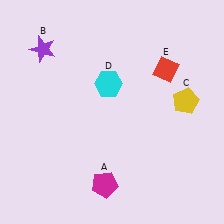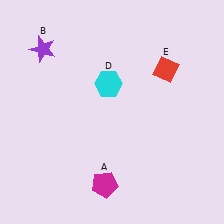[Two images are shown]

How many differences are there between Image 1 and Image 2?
There is 1 difference between the two images.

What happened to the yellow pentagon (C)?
The yellow pentagon (C) was removed in Image 2. It was in the top-right area of Image 1.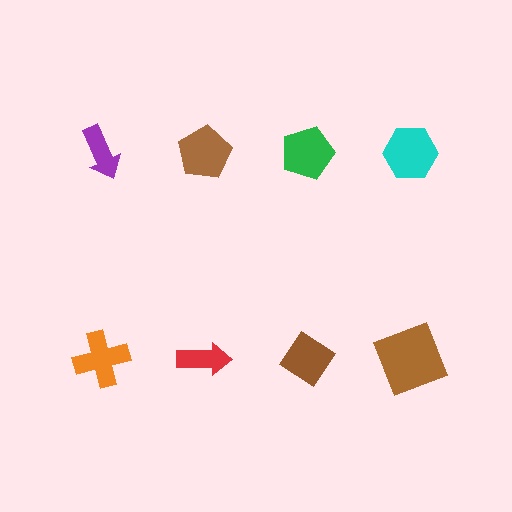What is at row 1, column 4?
A cyan hexagon.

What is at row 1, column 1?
A purple arrow.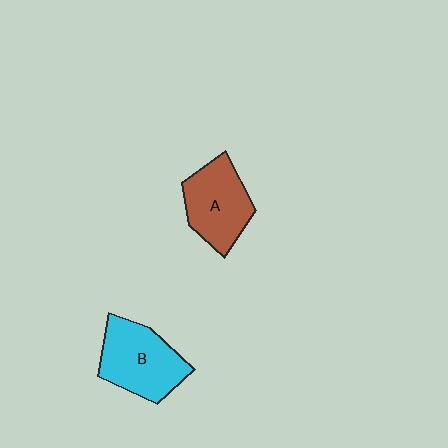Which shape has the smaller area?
Shape A (brown).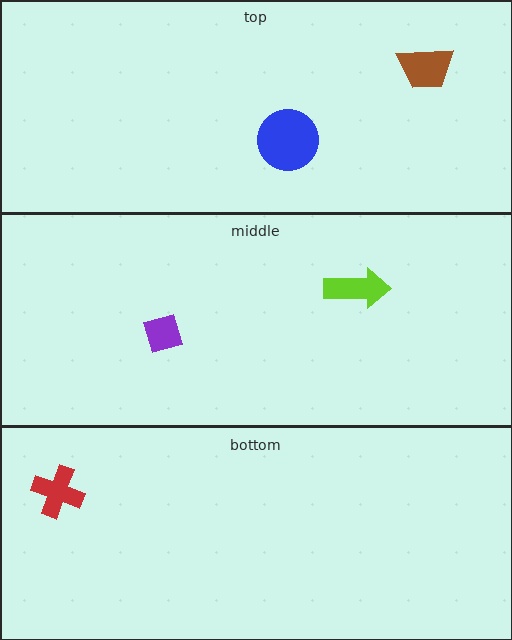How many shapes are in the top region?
2.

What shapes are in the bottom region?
The red cross.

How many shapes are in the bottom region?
1.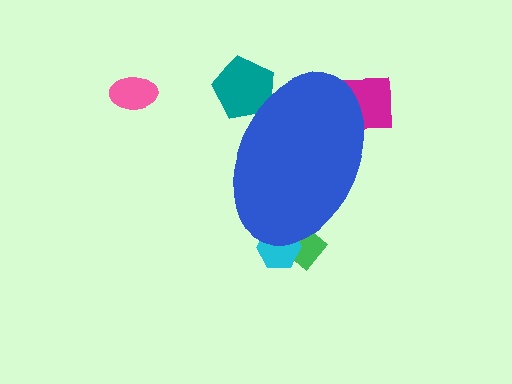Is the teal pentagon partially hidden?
Yes, the teal pentagon is partially hidden behind the blue ellipse.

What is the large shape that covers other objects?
A blue ellipse.